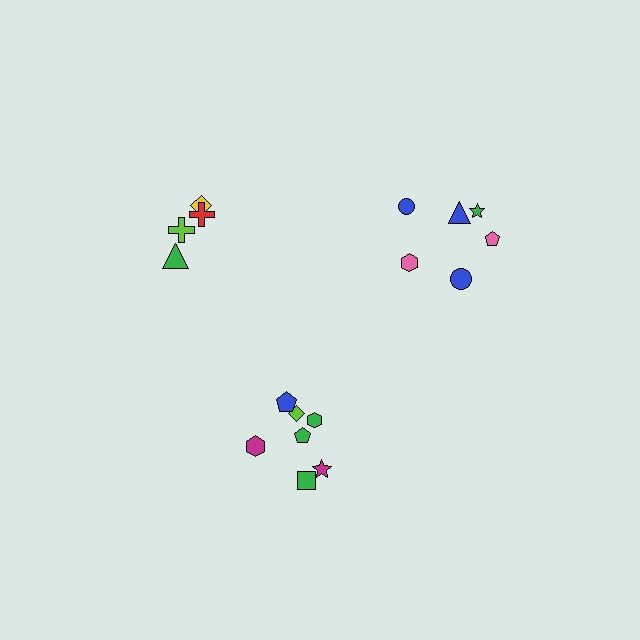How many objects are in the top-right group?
There are 6 objects.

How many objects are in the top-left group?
There are 4 objects.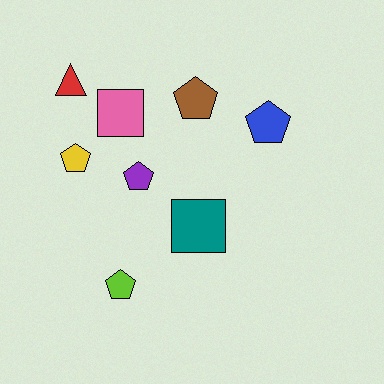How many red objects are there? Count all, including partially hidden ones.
There is 1 red object.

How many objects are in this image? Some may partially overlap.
There are 8 objects.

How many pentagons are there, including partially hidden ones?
There are 5 pentagons.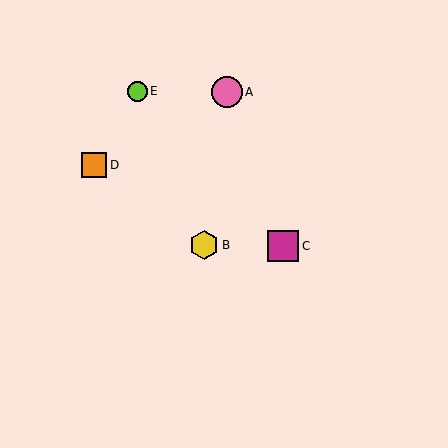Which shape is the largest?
The magenta square (labeled C) is the largest.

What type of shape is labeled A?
Shape A is a pink circle.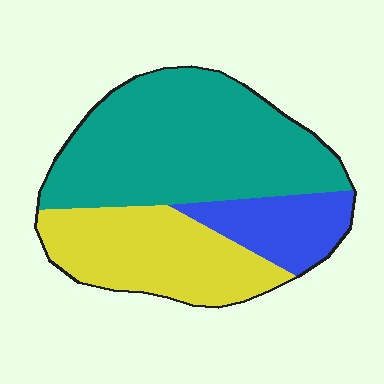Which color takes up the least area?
Blue, at roughly 15%.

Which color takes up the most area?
Teal, at roughly 55%.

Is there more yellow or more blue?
Yellow.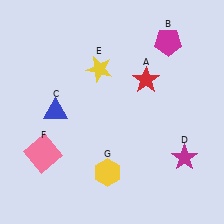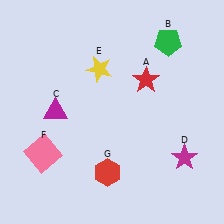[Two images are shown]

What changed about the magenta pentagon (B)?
In Image 1, B is magenta. In Image 2, it changed to green.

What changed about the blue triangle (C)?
In Image 1, C is blue. In Image 2, it changed to magenta.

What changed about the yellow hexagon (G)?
In Image 1, G is yellow. In Image 2, it changed to red.